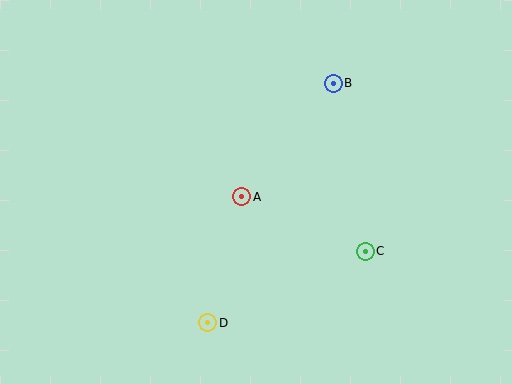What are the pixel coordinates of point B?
Point B is at (333, 83).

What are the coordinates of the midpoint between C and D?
The midpoint between C and D is at (286, 287).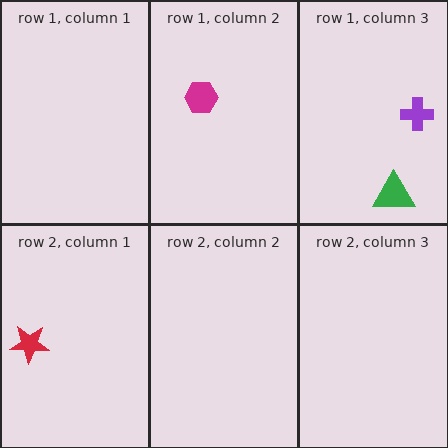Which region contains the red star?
The row 2, column 1 region.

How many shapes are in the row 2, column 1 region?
1.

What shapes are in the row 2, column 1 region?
The red star.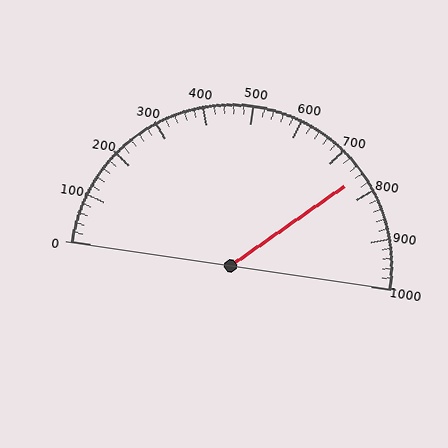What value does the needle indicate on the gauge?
The needle indicates approximately 760.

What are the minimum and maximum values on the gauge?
The gauge ranges from 0 to 1000.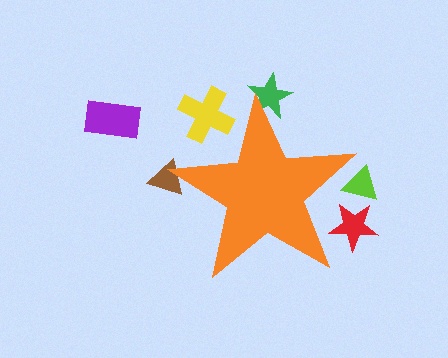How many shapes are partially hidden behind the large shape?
5 shapes are partially hidden.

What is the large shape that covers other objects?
An orange star.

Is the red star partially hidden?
Yes, the red star is partially hidden behind the orange star.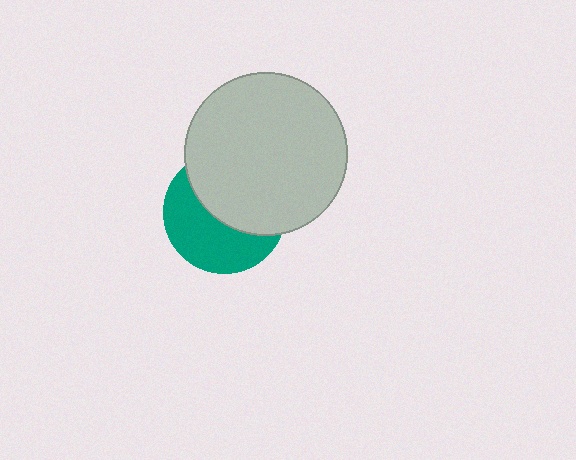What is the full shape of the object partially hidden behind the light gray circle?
The partially hidden object is a teal circle.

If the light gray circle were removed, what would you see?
You would see the complete teal circle.